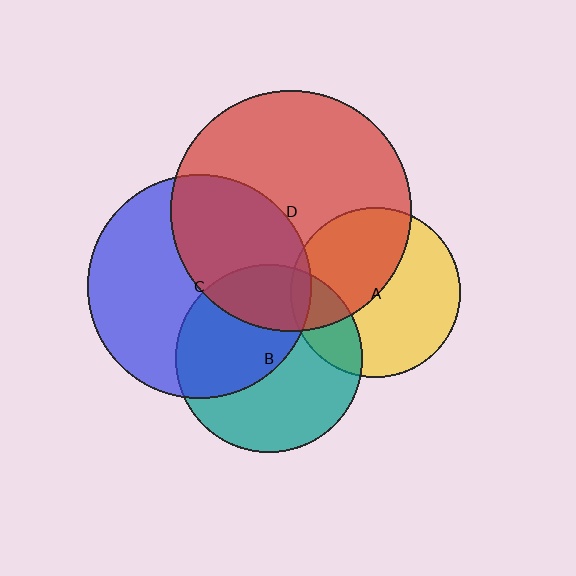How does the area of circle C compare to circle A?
Approximately 1.7 times.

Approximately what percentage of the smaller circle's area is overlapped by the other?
Approximately 45%.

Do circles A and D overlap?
Yes.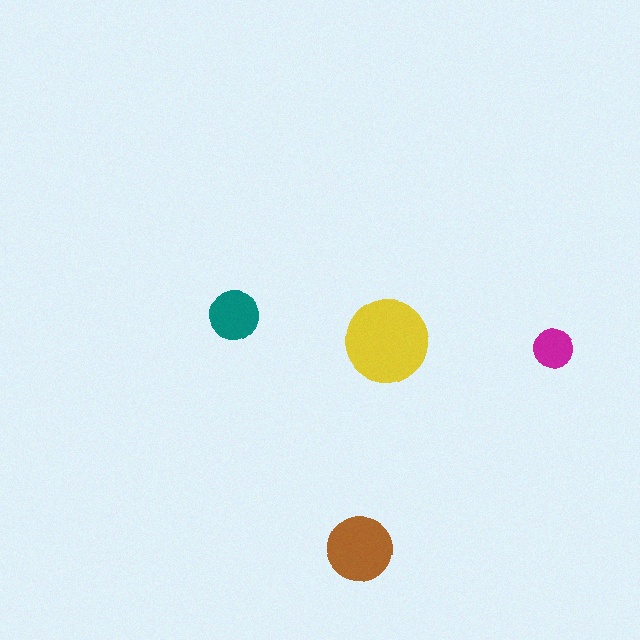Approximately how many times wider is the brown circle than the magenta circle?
About 1.5 times wider.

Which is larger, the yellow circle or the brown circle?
The yellow one.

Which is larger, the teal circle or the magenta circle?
The teal one.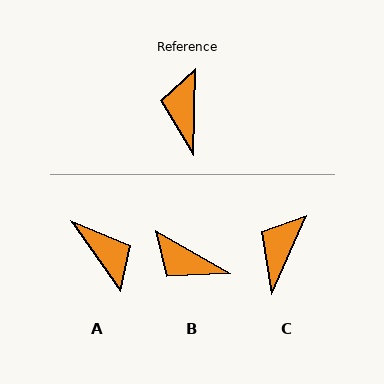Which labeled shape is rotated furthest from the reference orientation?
A, about 143 degrees away.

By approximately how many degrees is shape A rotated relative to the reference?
Approximately 143 degrees clockwise.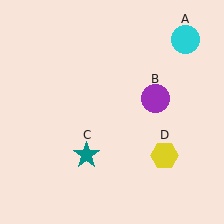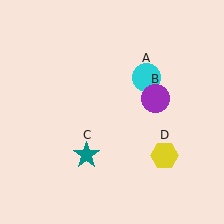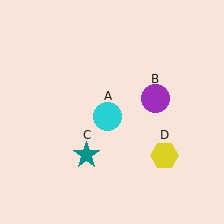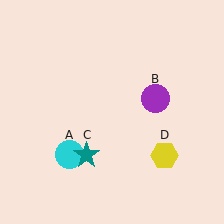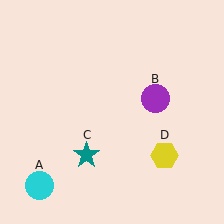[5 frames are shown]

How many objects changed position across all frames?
1 object changed position: cyan circle (object A).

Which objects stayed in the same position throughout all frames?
Purple circle (object B) and teal star (object C) and yellow hexagon (object D) remained stationary.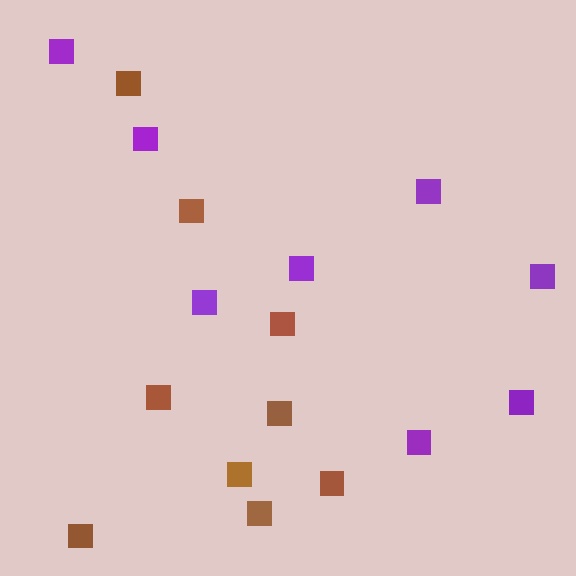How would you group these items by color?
There are 2 groups: one group of brown squares (9) and one group of purple squares (8).